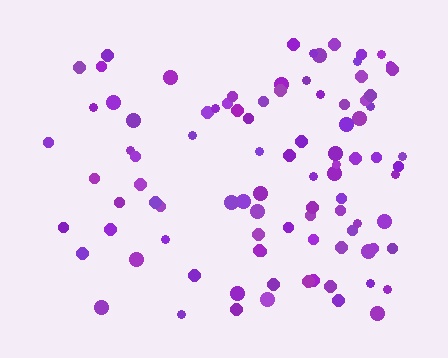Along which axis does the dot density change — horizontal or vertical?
Horizontal.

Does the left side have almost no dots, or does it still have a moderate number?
Still a moderate number, just noticeably fewer than the right.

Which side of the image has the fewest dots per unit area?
The left.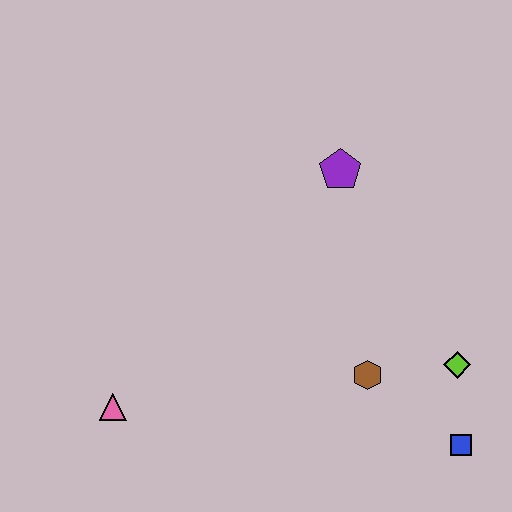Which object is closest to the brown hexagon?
The lime diamond is closest to the brown hexagon.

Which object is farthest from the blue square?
The pink triangle is farthest from the blue square.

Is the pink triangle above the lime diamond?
No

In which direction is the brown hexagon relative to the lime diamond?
The brown hexagon is to the left of the lime diamond.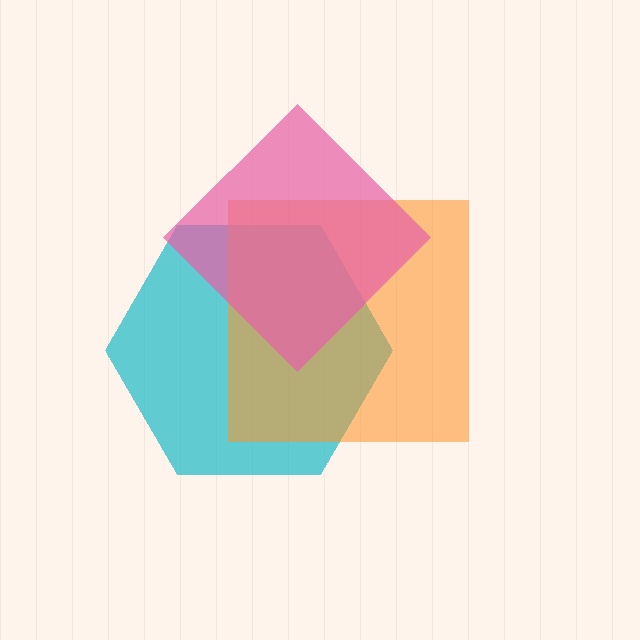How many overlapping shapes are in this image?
There are 3 overlapping shapes in the image.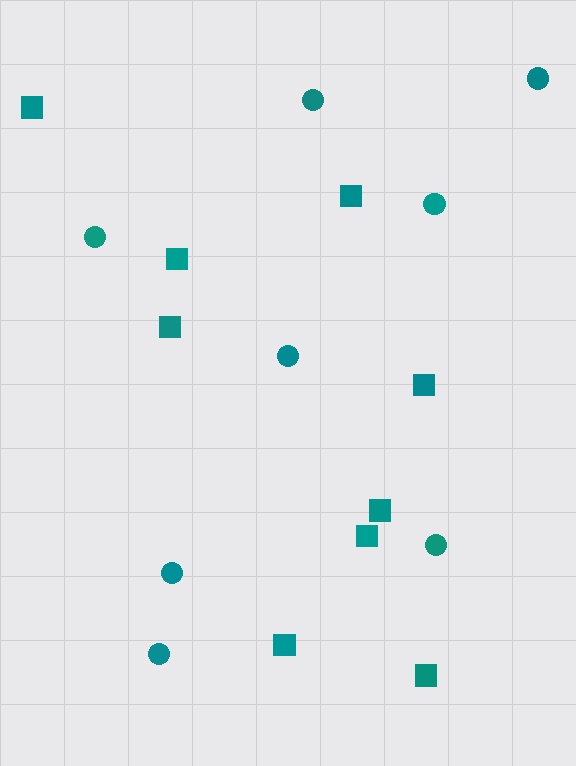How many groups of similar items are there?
There are 2 groups: one group of squares (9) and one group of circles (8).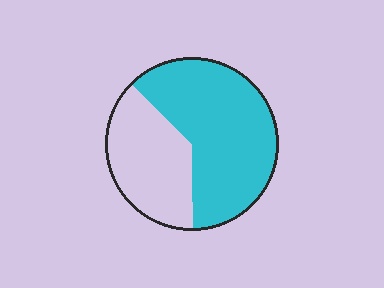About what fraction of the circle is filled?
About five eighths (5/8).